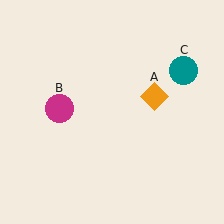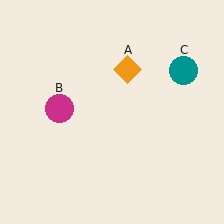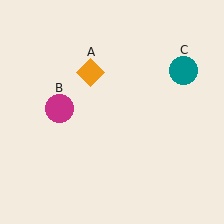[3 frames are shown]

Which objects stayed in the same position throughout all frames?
Magenta circle (object B) and teal circle (object C) remained stationary.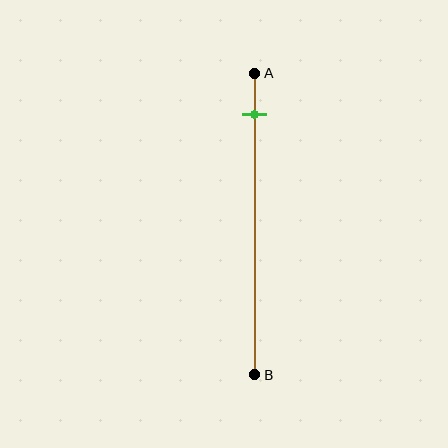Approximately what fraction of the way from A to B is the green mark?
The green mark is approximately 15% of the way from A to B.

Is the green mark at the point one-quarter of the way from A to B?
No, the mark is at about 15% from A, not at the 25% one-quarter point.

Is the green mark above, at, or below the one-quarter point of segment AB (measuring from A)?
The green mark is above the one-quarter point of segment AB.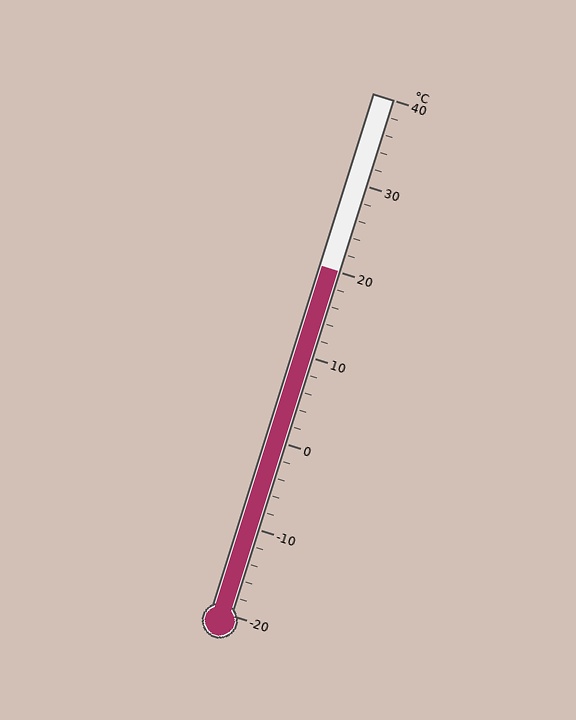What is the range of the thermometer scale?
The thermometer scale ranges from -20°C to 40°C.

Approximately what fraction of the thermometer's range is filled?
The thermometer is filled to approximately 65% of its range.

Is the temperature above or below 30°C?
The temperature is below 30°C.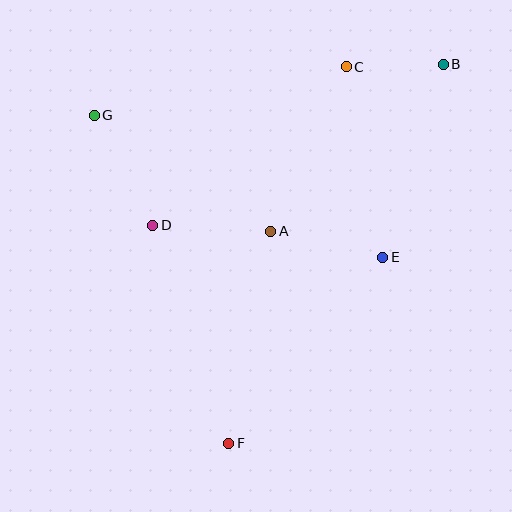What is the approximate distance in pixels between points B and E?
The distance between B and E is approximately 202 pixels.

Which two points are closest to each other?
Points B and C are closest to each other.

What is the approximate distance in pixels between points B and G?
The distance between B and G is approximately 353 pixels.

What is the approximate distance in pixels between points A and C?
The distance between A and C is approximately 181 pixels.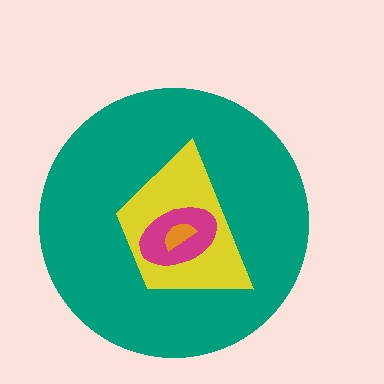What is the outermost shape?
The teal circle.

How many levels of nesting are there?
4.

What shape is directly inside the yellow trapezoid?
The magenta ellipse.